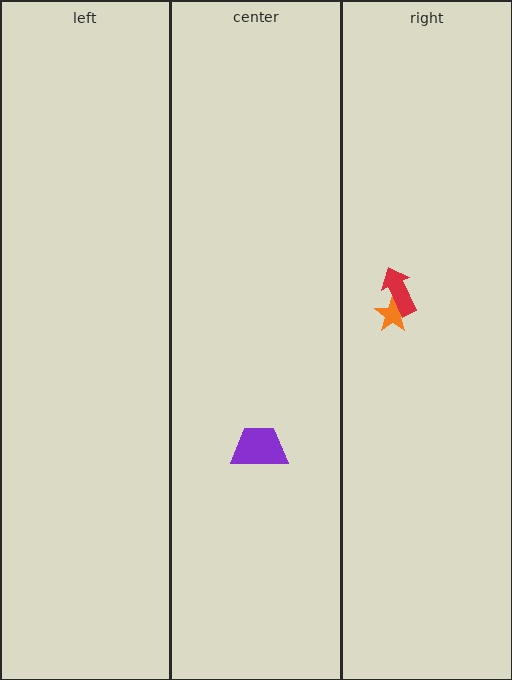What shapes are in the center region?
The purple trapezoid.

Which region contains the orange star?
The right region.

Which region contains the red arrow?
The right region.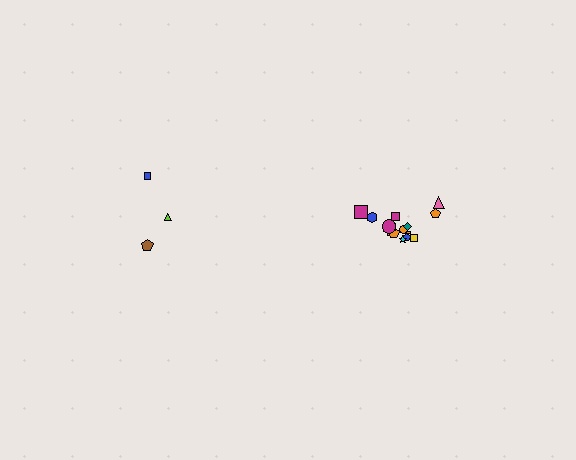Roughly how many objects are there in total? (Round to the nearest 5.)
Roughly 20 objects in total.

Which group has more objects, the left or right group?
The right group.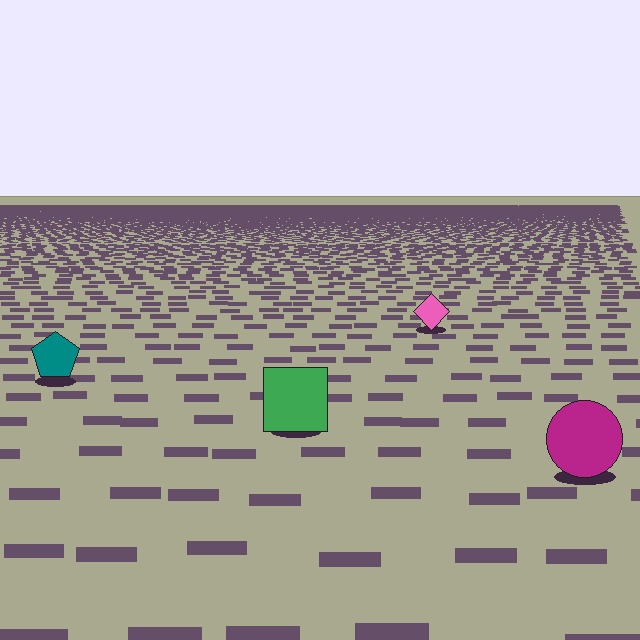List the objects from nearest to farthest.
From nearest to farthest: the magenta circle, the green square, the teal pentagon, the pink diamond.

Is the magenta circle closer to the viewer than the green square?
Yes. The magenta circle is closer — you can tell from the texture gradient: the ground texture is coarser near it.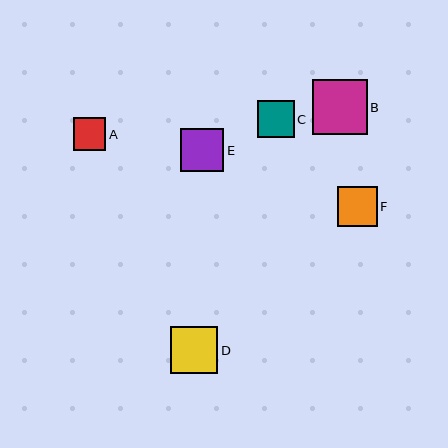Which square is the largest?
Square B is the largest with a size of approximately 55 pixels.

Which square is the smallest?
Square A is the smallest with a size of approximately 33 pixels.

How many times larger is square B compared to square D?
Square B is approximately 1.1 times the size of square D.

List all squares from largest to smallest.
From largest to smallest: B, D, E, F, C, A.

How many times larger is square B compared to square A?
Square B is approximately 1.7 times the size of square A.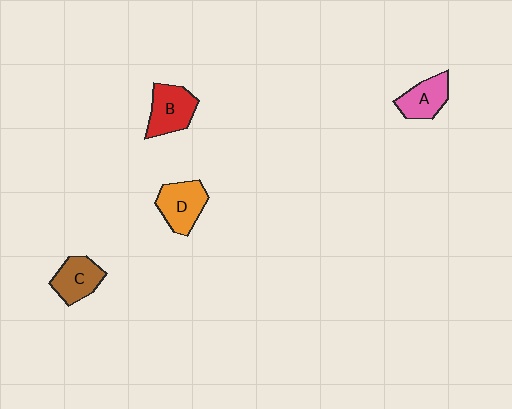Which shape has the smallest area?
Shape A (pink).